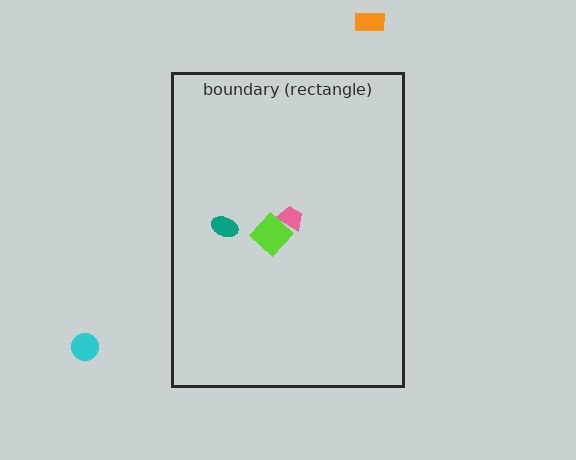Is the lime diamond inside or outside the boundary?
Inside.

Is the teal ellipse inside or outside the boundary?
Inside.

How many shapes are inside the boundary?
3 inside, 2 outside.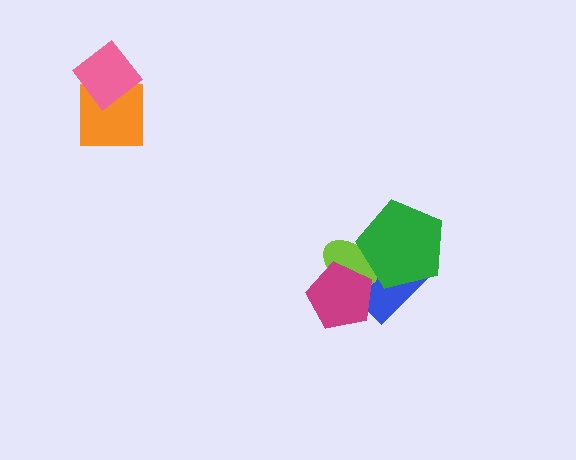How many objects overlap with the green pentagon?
2 objects overlap with the green pentagon.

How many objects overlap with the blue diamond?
3 objects overlap with the blue diamond.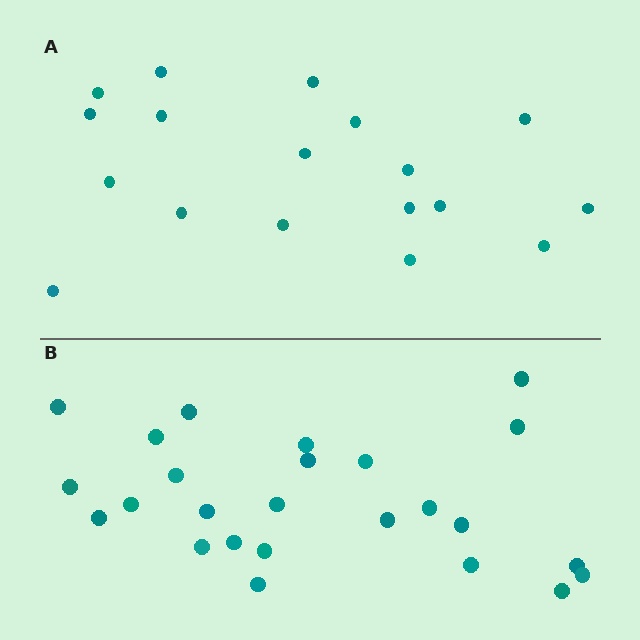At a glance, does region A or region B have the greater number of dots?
Region B (the bottom region) has more dots.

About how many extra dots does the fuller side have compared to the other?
Region B has roughly 8 or so more dots than region A.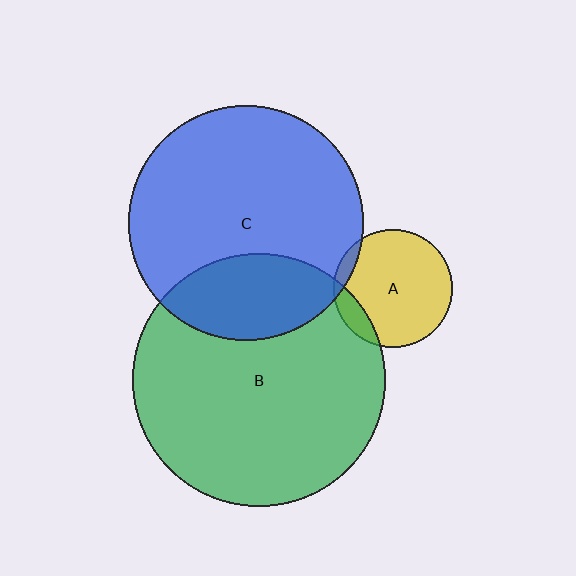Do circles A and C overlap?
Yes.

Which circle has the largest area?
Circle B (green).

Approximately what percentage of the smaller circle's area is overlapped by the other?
Approximately 5%.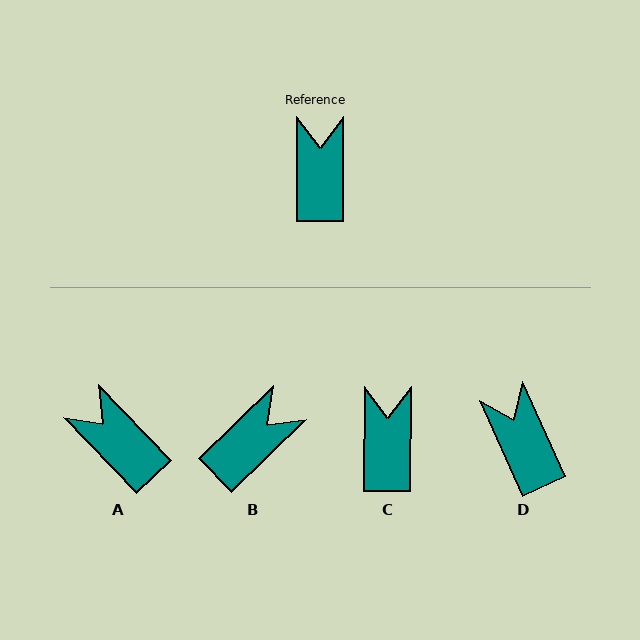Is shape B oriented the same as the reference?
No, it is off by about 46 degrees.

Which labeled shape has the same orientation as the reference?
C.